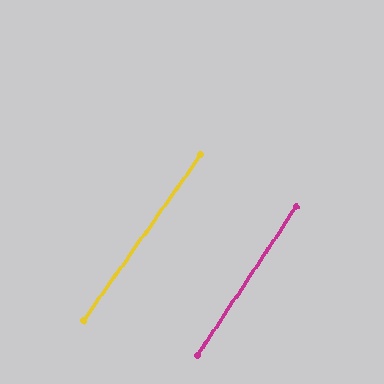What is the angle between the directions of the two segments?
Approximately 1 degree.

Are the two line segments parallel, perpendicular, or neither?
Parallel — their directions differ by only 1.4°.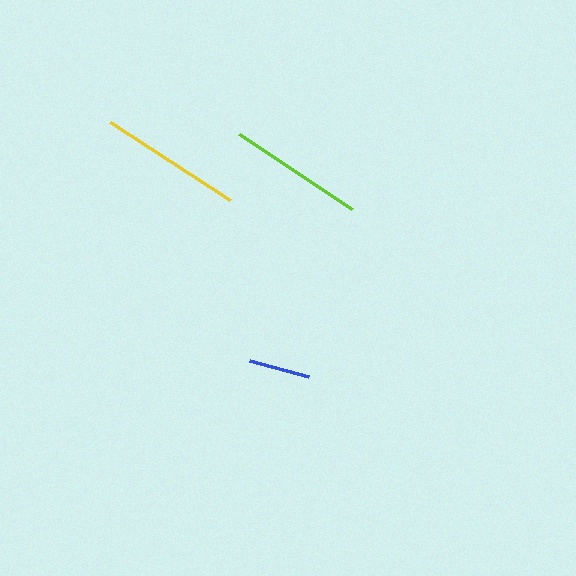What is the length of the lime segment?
The lime segment is approximately 136 pixels long.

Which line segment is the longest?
The yellow line is the longest at approximately 143 pixels.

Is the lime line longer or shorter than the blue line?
The lime line is longer than the blue line.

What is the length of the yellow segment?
The yellow segment is approximately 143 pixels long.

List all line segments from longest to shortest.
From longest to shortest: yellow, lime, blue.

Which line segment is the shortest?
The blue line is the shortest at approximately 61 pixels.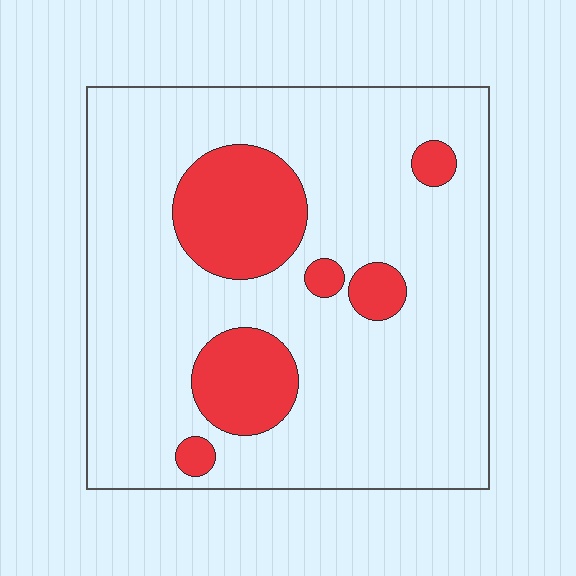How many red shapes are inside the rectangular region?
6.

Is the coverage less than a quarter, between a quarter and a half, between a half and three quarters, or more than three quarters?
Less than a quarter.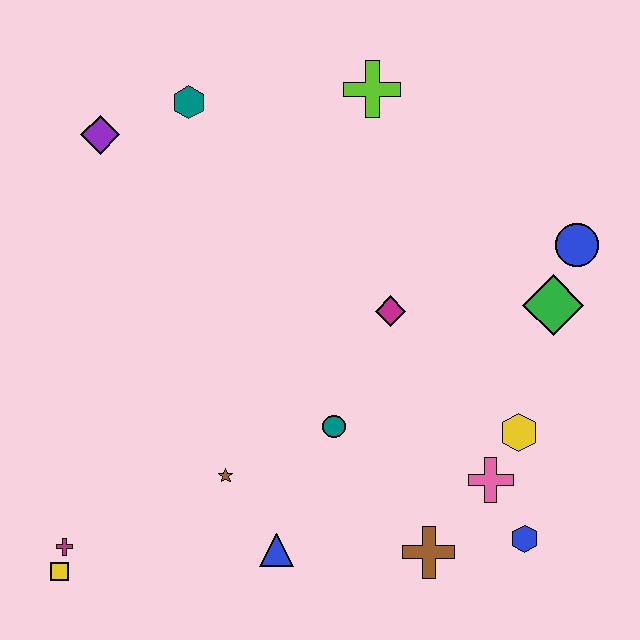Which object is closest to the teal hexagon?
The purple diamond is closest to the teal hexagon.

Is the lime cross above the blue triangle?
Yes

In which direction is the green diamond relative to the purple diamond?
The green diamond is to the right of the purple diamond.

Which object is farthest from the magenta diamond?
The yellow square is farthest from the magenta diamond.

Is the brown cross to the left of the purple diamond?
No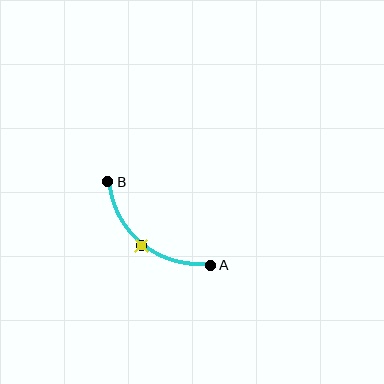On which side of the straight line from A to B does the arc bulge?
The arc bulges below and to the left of the straight line connecting A and B.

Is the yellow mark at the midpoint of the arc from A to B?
Yes. The yellow mark lies on the arc at equal arc-length from both A and B — it is the arc midpoint.